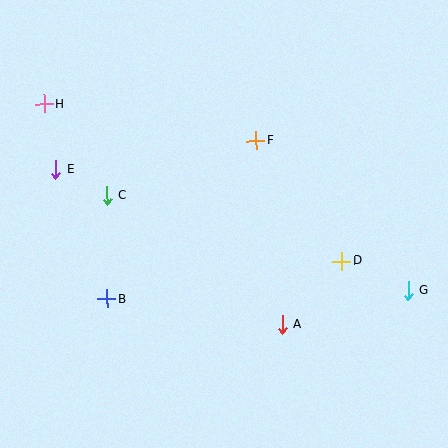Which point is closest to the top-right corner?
Point F is closest to the top-right corner.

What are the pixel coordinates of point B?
Point B is at (107, 299).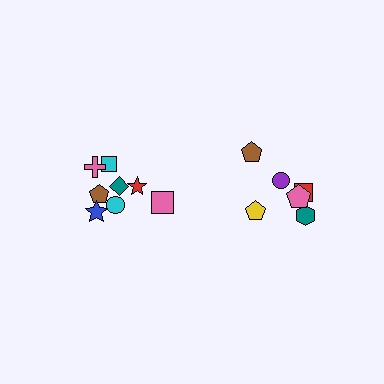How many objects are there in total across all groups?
There are 14 objects.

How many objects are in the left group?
There are 8 objects.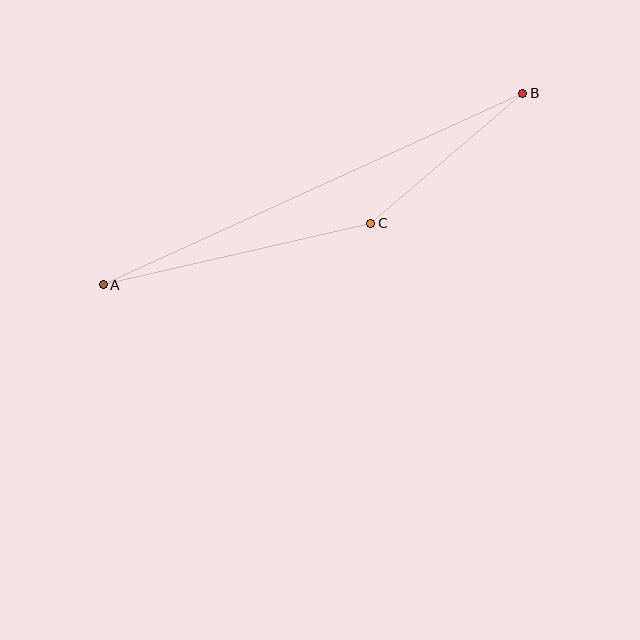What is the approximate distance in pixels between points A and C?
The distance between A and C is approximately 275 pixels.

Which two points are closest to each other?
Points B and C are closest to each other.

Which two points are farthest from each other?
Points A and B are farthest from each other.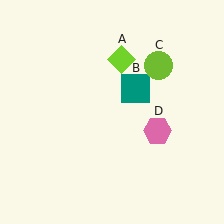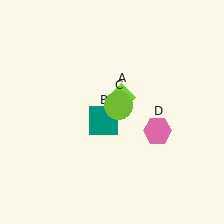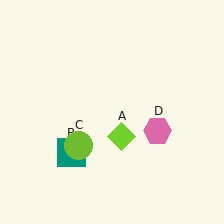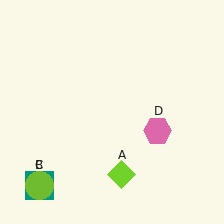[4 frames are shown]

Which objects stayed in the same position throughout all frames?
Pink hexagon (object D) remained stationary.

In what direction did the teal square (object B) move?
The teal square (object B) moved down and to the left.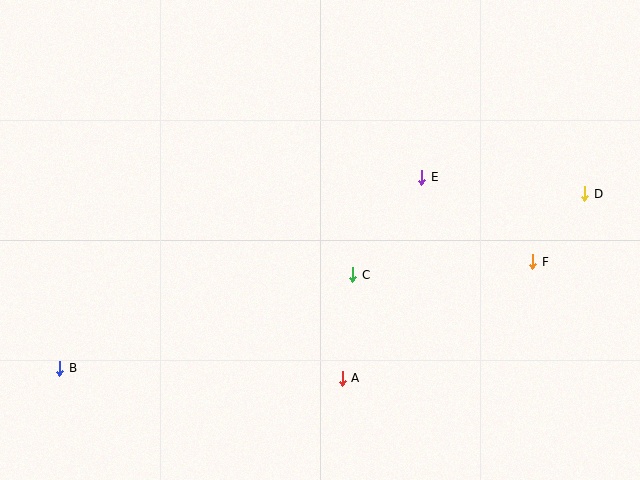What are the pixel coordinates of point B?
Point B is at (60, 368).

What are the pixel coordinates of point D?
Point D is at (585, 194).